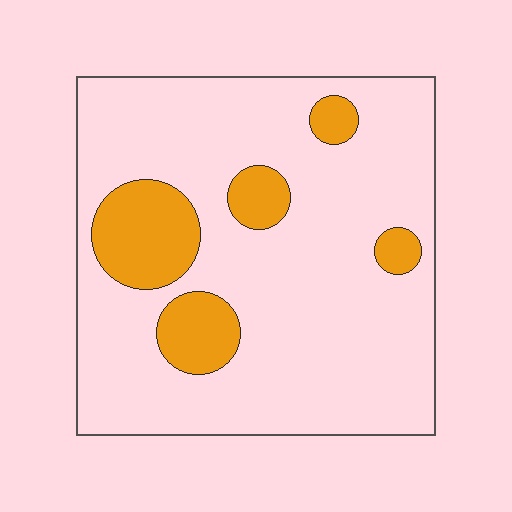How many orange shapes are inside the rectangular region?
5.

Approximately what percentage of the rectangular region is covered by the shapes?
Approximately 15%.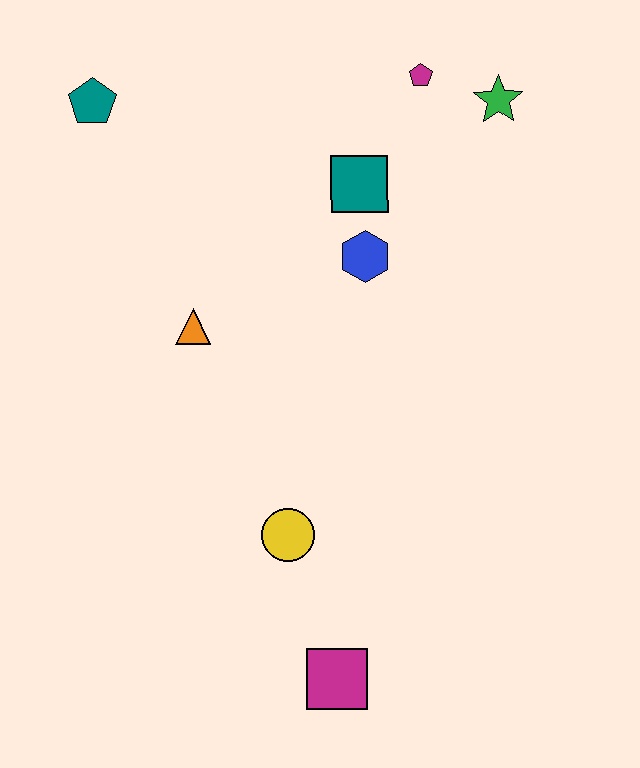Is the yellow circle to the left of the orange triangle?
No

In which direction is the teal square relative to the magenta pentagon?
The teal square is below the magenta pentagon.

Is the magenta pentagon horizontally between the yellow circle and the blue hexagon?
No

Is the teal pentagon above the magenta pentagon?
No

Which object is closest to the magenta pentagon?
The green star is closest to the magenta pentagon.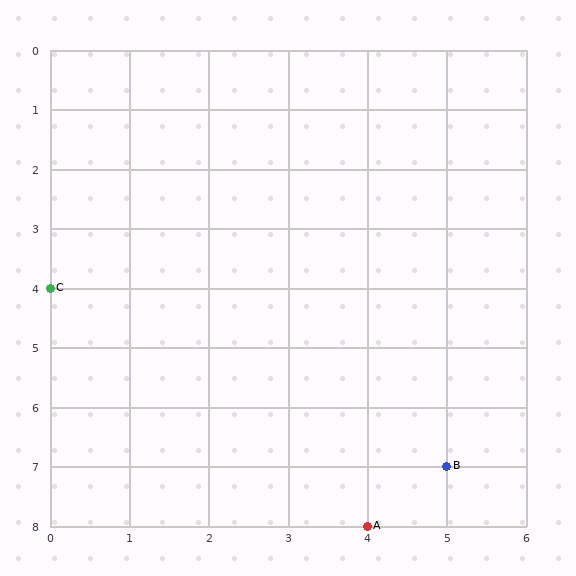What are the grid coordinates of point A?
Point A is at grid coordinates (4, 8).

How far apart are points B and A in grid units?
Points B and A are 1 column and 1 row apart (about 1.4 grid units diagonally).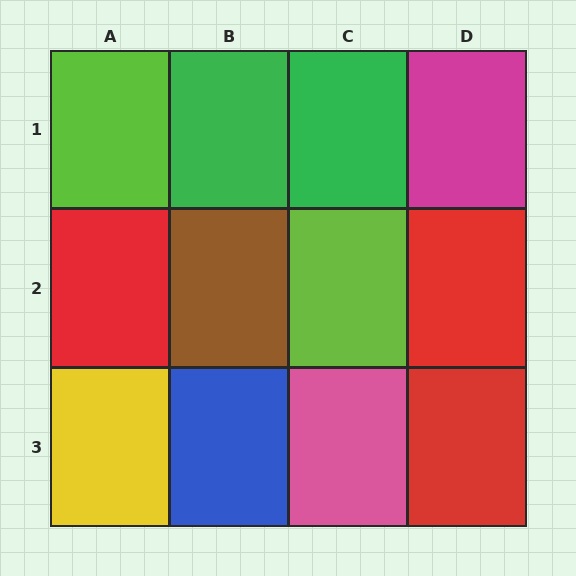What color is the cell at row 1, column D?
Magenta.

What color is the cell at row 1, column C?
Green.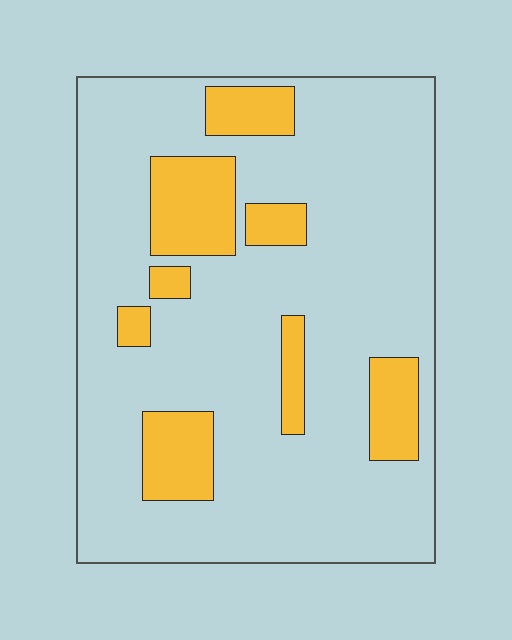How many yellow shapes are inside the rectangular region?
8.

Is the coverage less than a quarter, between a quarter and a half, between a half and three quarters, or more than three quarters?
Less than a quarter.